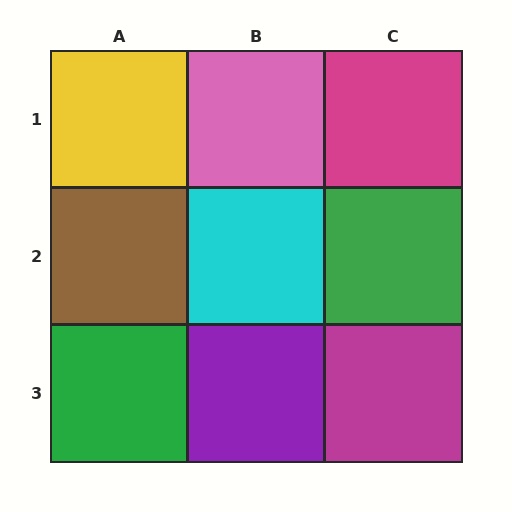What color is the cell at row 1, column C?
Magenta.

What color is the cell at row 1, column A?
Yellow.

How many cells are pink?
1 cell is pink.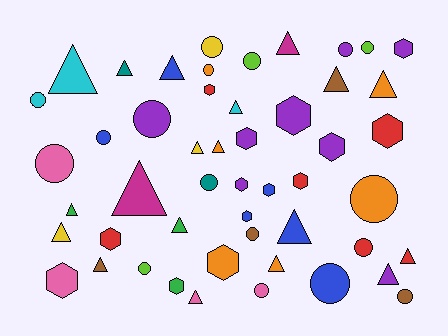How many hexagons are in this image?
There are 14 hexagons.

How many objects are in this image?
There are 50 objects.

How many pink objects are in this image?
There are 4 pink objects.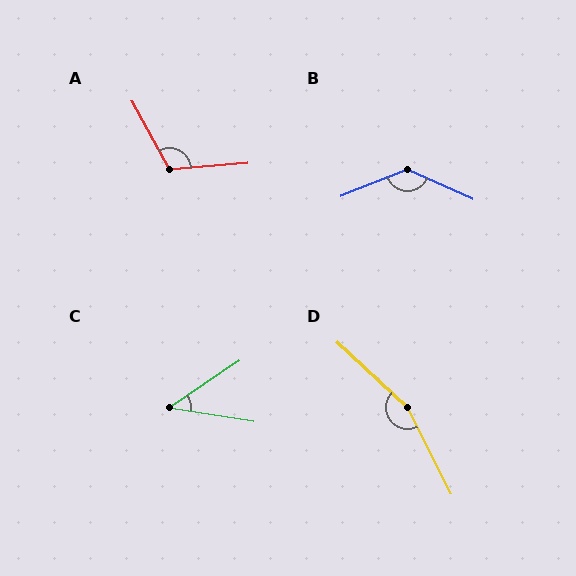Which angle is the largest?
D, at approximately 160 degrees.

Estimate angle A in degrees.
Approximately 114 degrees.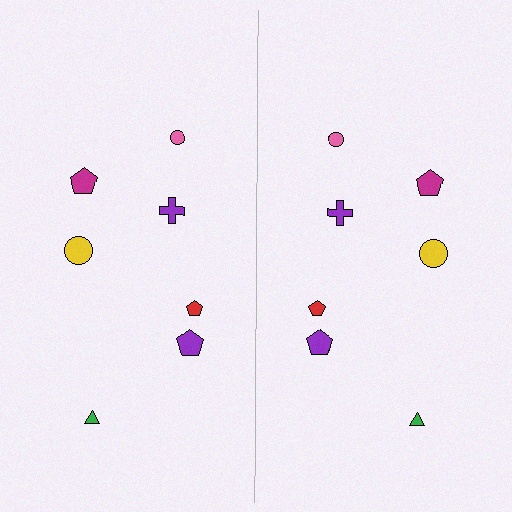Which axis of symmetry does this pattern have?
The pattern has a vertical axis of symmetry running through the center of the image.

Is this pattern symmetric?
Yes, this pattern has bilateral (reflection) symmetry.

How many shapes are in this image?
There are 14 shapes in this image.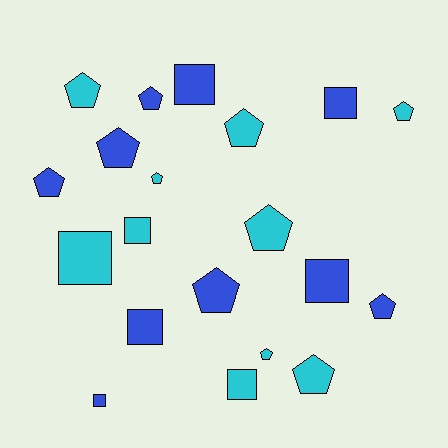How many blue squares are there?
There are 5 blue squares.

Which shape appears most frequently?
Pentagon, with 12 objects.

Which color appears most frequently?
Cyan, with 10 objects.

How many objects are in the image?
There are 20 objects.